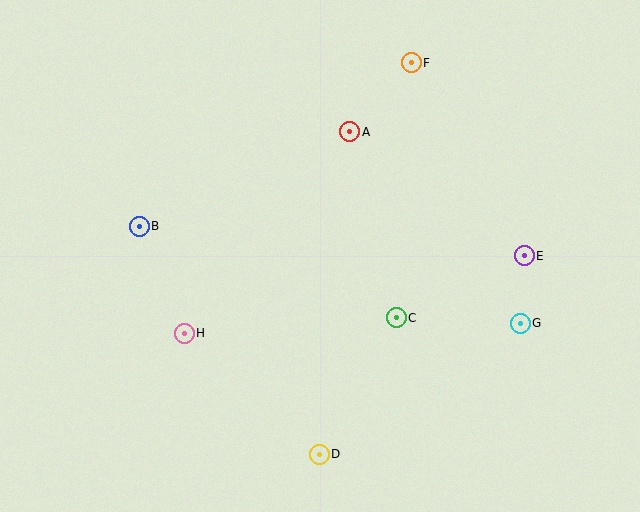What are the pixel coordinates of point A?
Point A is at (350, 132).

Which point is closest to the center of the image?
Point C at (396, 318) is closest to the center.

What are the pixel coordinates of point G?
Point G is at (520, 323).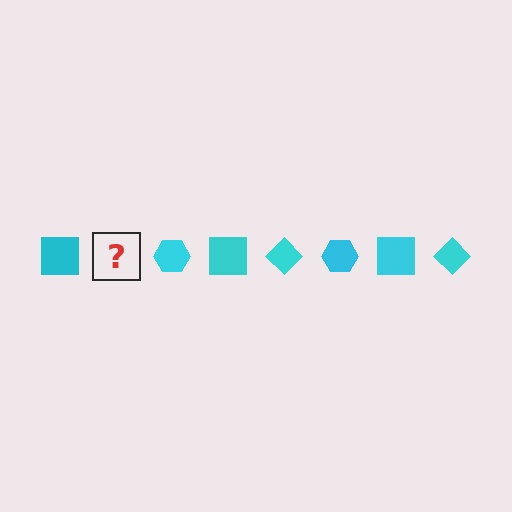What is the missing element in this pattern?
The missing element is a cyan diamond.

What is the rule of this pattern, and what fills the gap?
The rule is that the pattern cycles through square, diamond, hexagon shapes in cyan. The gap should be filled with a cyan diamond.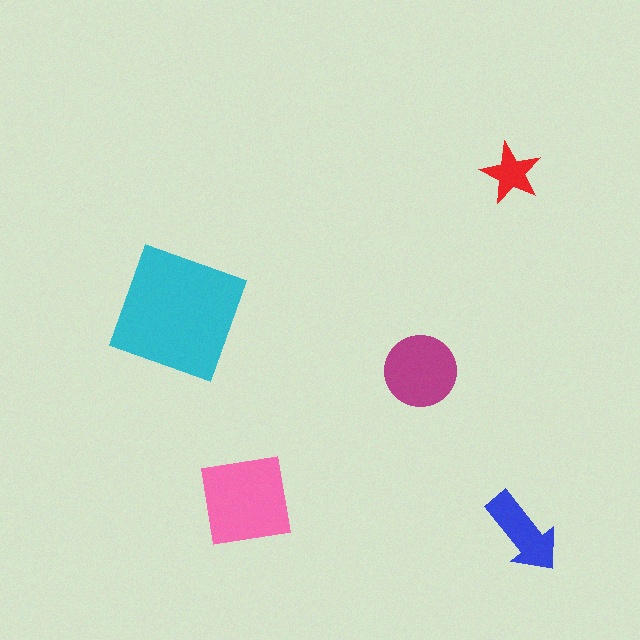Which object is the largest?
The cyan square.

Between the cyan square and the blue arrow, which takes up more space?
The cyan square.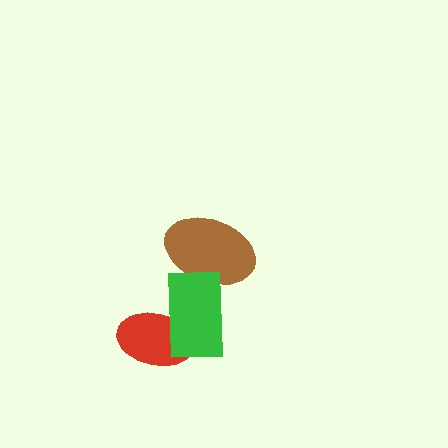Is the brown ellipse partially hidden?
Yes, it is partially covered by another shape.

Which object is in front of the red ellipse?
The green rectangle is in front of the red ellipse.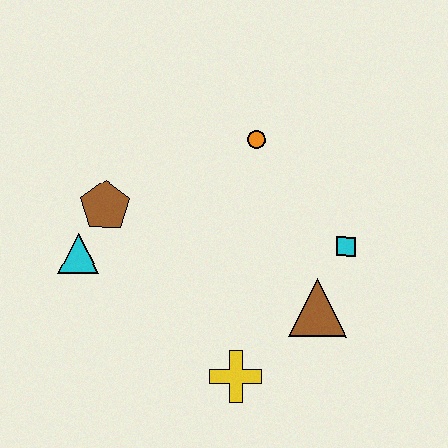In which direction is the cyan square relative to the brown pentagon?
The cyan square is to the right of the brown pentagon.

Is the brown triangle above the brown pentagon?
No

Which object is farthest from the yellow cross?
The orange circle is farthest from the yellow cross.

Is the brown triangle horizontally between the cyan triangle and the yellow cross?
No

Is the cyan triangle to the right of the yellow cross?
No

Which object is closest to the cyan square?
The brown triangle is closest to the cyan square.